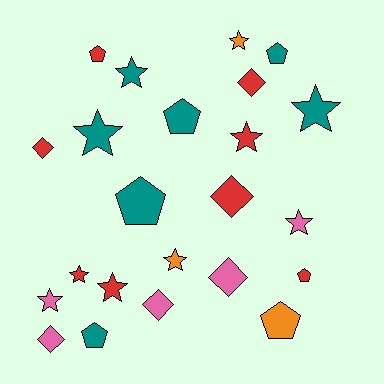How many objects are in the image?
There are 23 objects.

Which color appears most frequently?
Red, with 8 objects.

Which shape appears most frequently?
Star, with 10 objects.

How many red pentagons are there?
There are 2 red pentagons.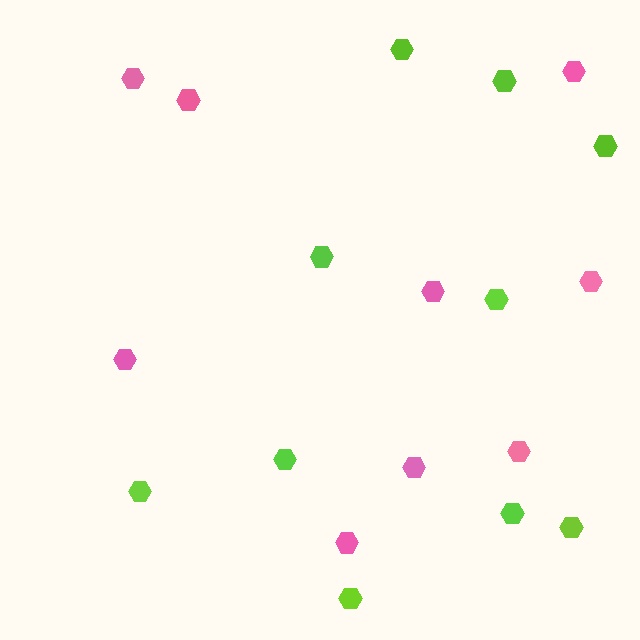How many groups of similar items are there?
There are 2 groups: one group of pink hexagons (9) and one group of lime hexagons (10).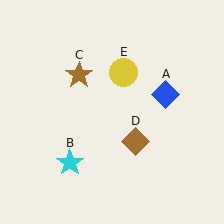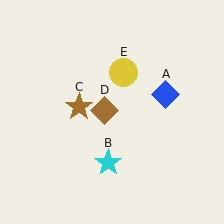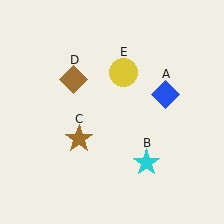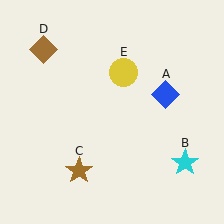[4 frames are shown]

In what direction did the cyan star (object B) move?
The cyan star (object B) moved right.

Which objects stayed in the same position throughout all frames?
Blue diamond (object A) and yellow circle (object E) remained stationary.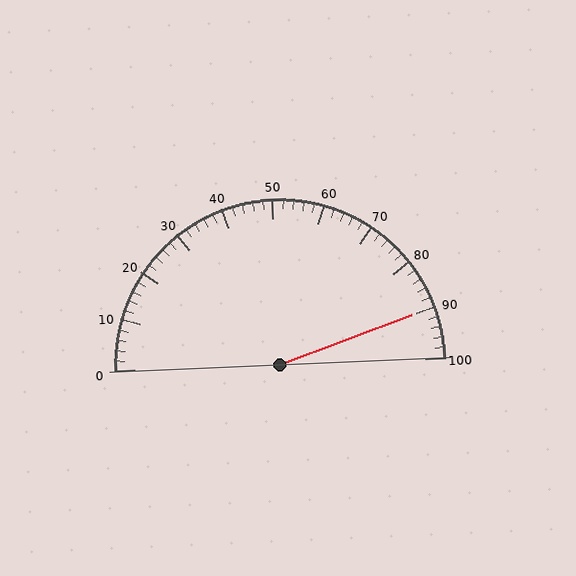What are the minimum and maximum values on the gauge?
The gauge ranges from 0 to 100.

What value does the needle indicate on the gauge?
The needle indicates approximately 90.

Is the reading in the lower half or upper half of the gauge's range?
The reading is in the upper half of the range (0 to 100).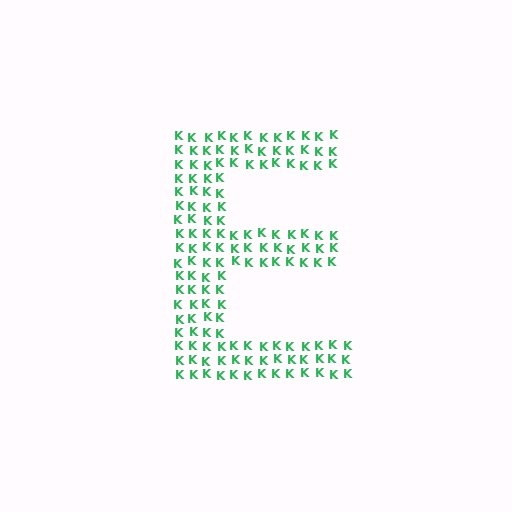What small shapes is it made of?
It is made of small letter K's.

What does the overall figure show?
The overall figure shows the letter E.